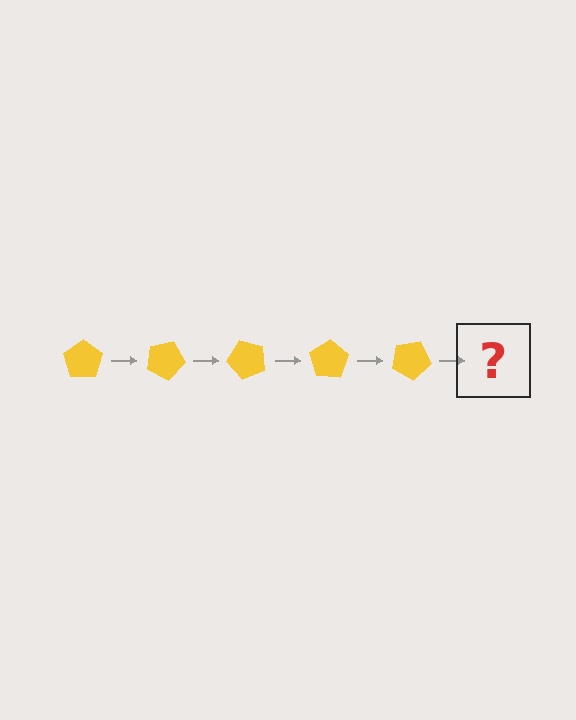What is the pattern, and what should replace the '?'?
The pattern is that the pentagon rotates 25 degrees each step. The '?' should be a yellow pentagon rotated 125 degrees.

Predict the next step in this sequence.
The next step is a yellow pentagon rotated 125 degrees.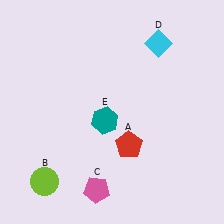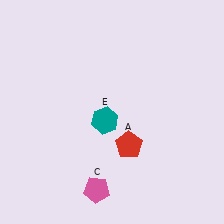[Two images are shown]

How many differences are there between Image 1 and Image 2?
There are 2 differences between the two images.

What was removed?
The cyan diamond (D), the lime circle (B) were removed in Image 2.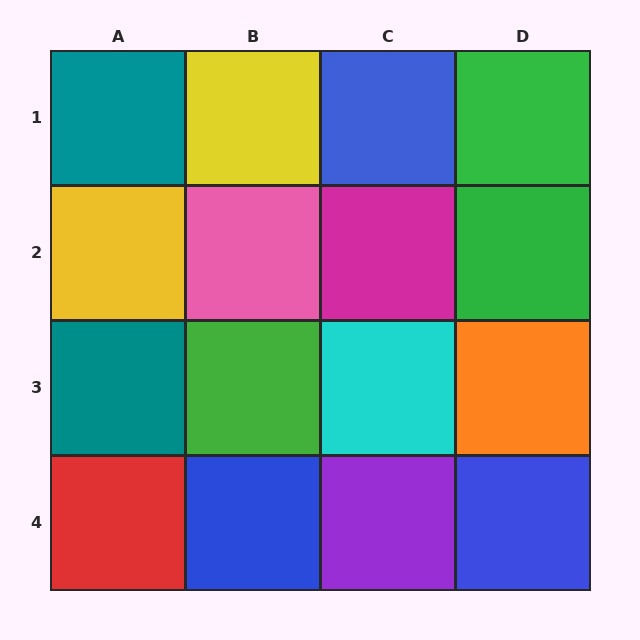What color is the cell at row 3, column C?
Cyan.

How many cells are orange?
1 cell is orange.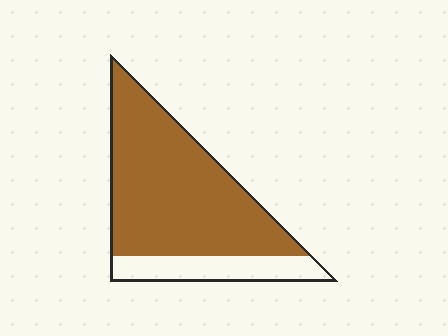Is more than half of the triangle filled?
Yes.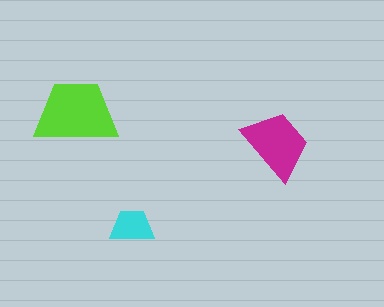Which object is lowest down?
The cyan trapezoid is bottommost.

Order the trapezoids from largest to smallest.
the lime one, the magenta one, the cyan one.